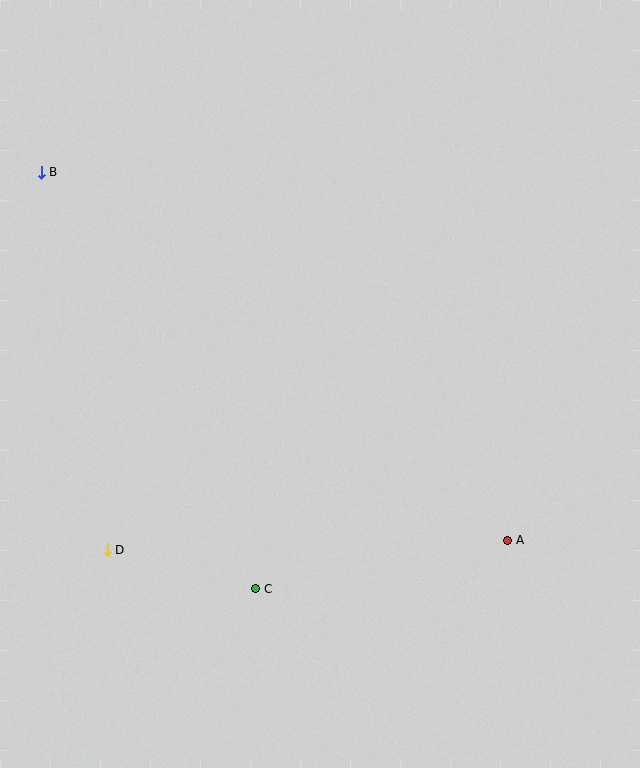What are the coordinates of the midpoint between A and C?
The midpoint between A and C is at (382, 565).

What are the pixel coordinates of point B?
Point B is at (41, 172).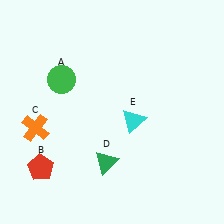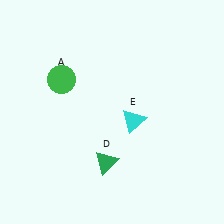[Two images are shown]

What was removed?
The red pentagon (B), the orange cross (C) were removed in Image 2.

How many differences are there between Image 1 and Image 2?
There are 2 differences between the two images.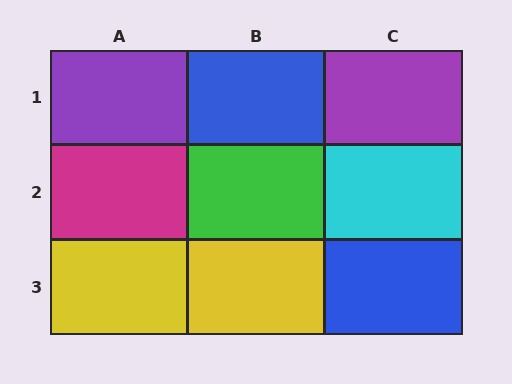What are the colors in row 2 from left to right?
Magenta, green, cyan.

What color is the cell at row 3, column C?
Blue.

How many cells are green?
1 cell is green.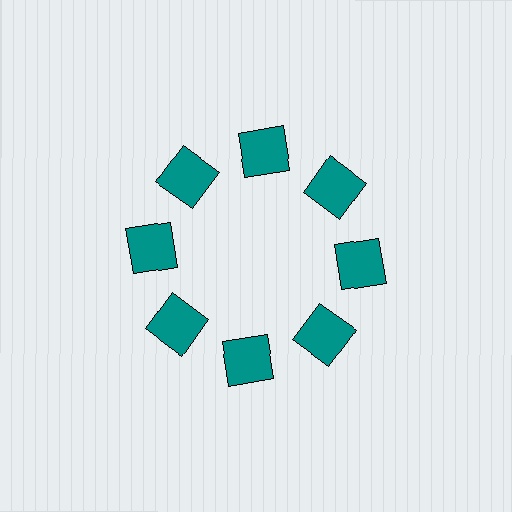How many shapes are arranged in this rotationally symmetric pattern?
There are 8 shapes, arranged in 8 groups of 1.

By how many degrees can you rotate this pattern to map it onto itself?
The pattern maps onto itself every 45 degrees of rotation.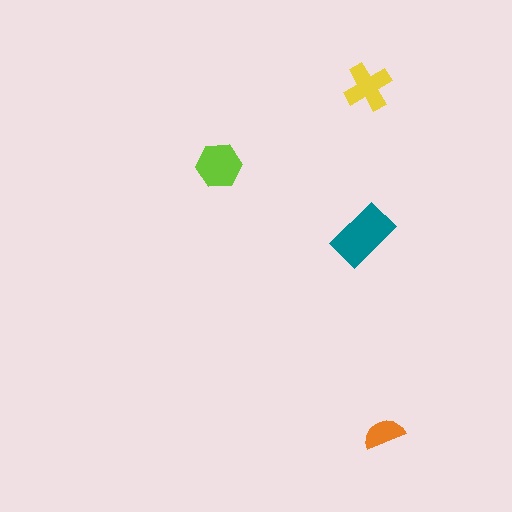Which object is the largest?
The teal rectangle.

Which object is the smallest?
The orange semicircle.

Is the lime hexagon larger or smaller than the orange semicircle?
Larger.